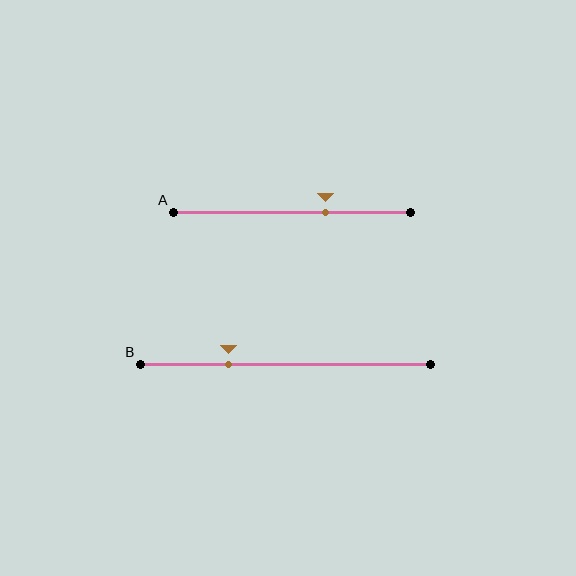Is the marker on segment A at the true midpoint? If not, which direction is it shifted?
No, the marker on segment A is shifted to the right by about 14% of the segment length.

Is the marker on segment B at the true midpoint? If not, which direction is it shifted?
No, the marker on segment B is shifted to the left by about 19% of the segment length.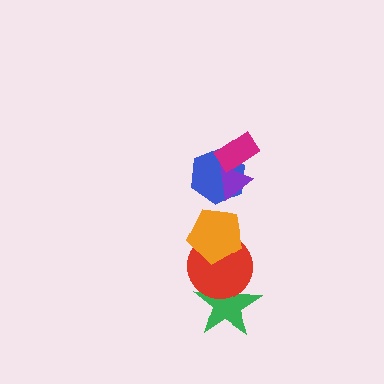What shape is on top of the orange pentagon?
The blue hexagon is on top of the orange pentagon.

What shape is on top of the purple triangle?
The magenta rectangle is on top of the purple triangle.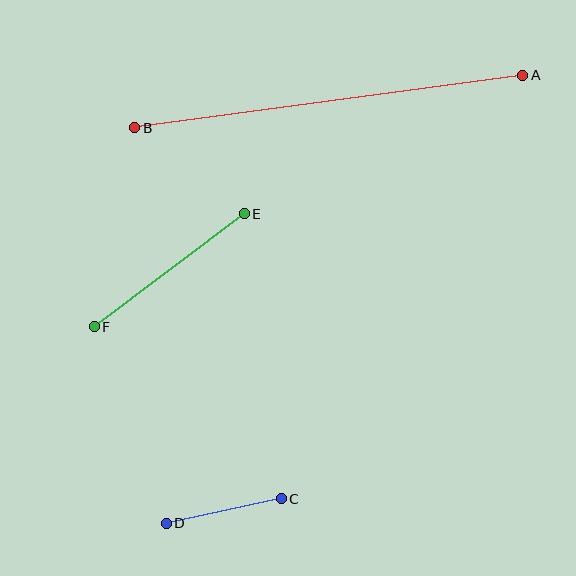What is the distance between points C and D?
The distance is approximately 118 pixels.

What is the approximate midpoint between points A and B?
The midpoint is at approximately (329, 101) pixels.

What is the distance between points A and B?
The distance is approximately 392 pixels.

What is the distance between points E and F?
The distance is approximately 188 pixels.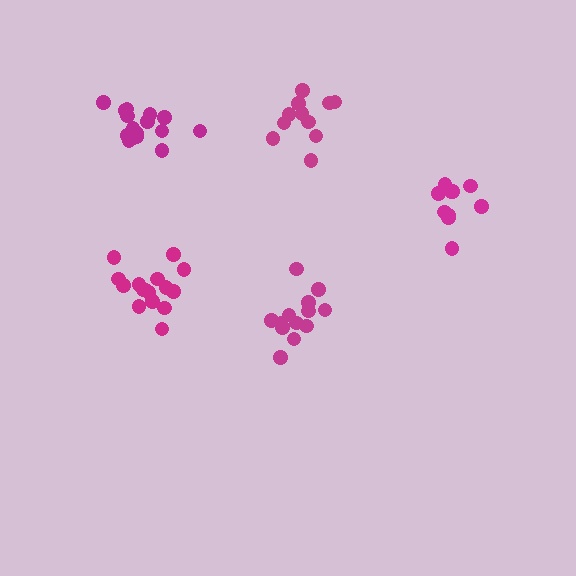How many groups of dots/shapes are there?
There are 5 groups.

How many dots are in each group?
Group 1: 16 dots, Group 2: 10 dots, Group 3: 13 dots, Group 4: 11 dots, Group 5: 16 dots (66 total).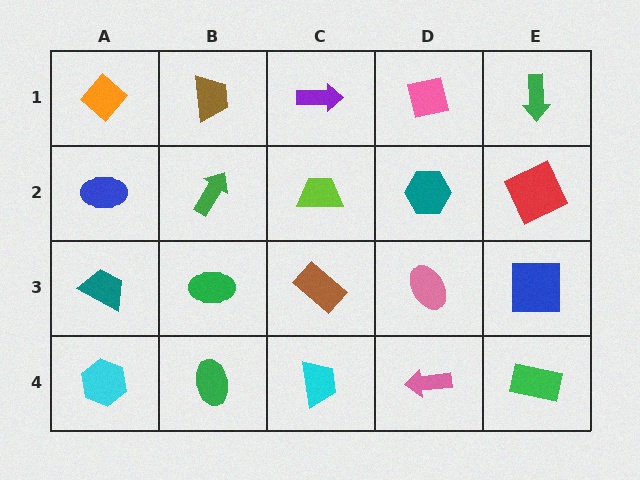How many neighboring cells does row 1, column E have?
2.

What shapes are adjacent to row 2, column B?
A brown trapezoid (row 1, column B), a green ellipse (row 3, column B), a blue ellipse (row 2, column A), a lime trapezoid (row 2, column C).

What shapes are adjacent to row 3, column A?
A blue ellipse (row 2, column A), a cyan hexagon (row 4, column A), a green ellipse (row 3, column B).